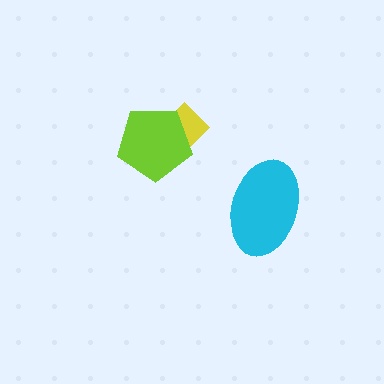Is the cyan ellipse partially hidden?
No, no other shape covers it.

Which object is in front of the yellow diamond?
The lime pentagon is in front of the yellow diamond.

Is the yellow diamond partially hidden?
Yes, it is partially covered by another shape.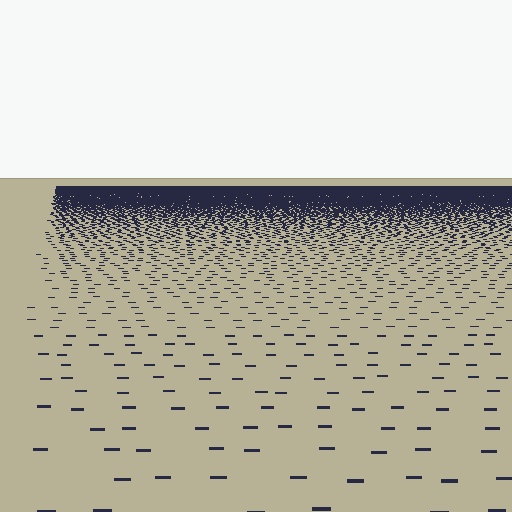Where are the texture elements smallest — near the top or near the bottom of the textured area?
Near the top.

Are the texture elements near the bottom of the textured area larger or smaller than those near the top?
Larger. Near the bottom, elements are closer to the viewer and appear at a bigger on-screen size.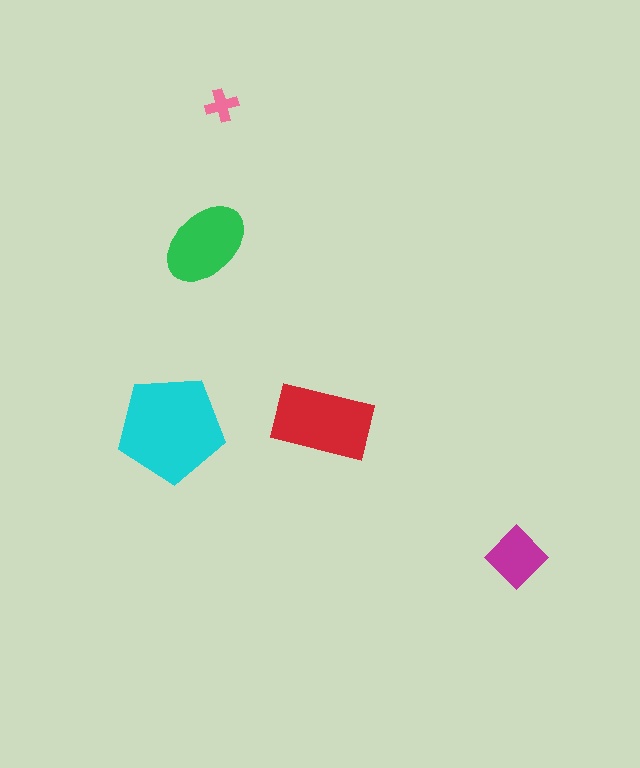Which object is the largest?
The cyan pentagon.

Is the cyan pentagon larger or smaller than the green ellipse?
Larger.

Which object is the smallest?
The pink cross.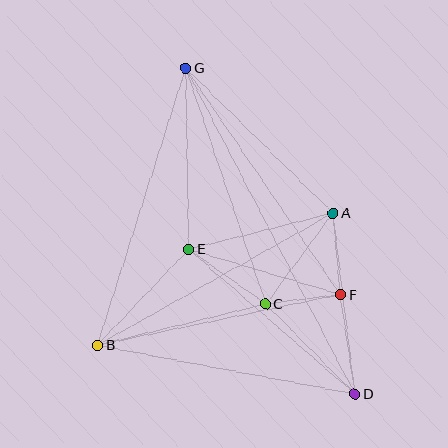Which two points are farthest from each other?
Points D and G are farthest from each other.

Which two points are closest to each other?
Points C and F are closest to each other.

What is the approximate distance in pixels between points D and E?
The distance between D and E is approximately 220 pixels.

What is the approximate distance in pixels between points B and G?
The distance between B and G is approximately 291 pixels.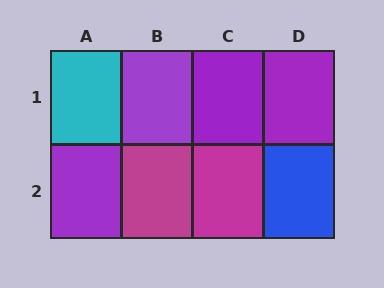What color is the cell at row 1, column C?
Purple.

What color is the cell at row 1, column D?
Purple.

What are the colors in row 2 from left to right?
Purple, magenta, magenta, blue.